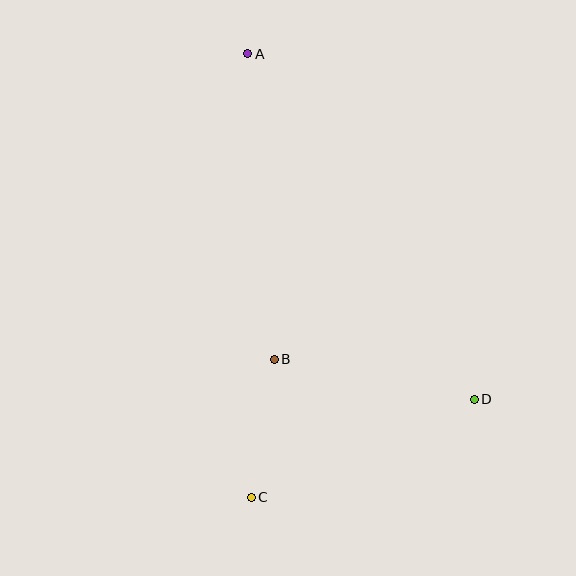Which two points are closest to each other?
Points B and C are closest to each other.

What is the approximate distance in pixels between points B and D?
The distance between B and D is approximately 204 pixels.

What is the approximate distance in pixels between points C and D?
The distance between C and D is approximately 243 pixels.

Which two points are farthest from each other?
Points A and C are farthest from each other.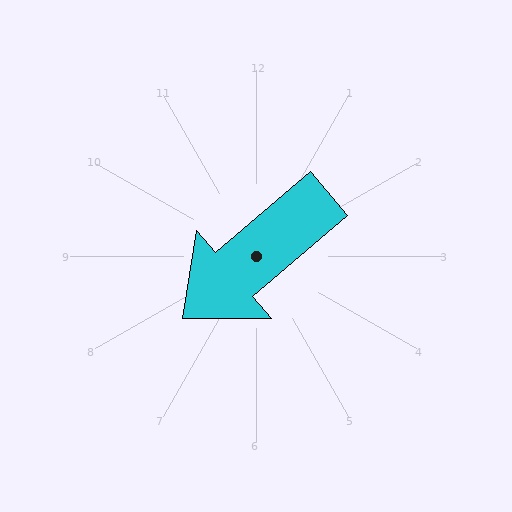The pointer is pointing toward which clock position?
Roughly 8 o'clock.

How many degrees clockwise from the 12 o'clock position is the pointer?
Approximately 230 degrees.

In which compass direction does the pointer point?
Southwest.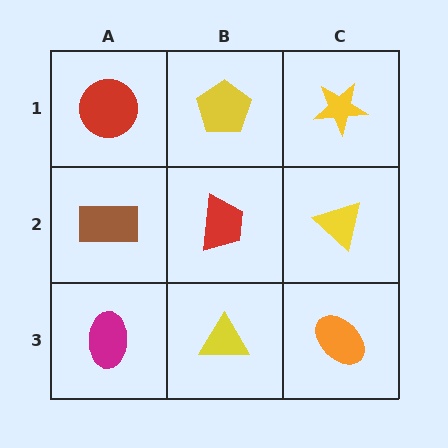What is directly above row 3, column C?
A yellow triangle.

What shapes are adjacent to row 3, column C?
A yellow triangle (row 2, column C), a yellow triangle (row 3, column B).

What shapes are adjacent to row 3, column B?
A red trapezoid (row 2, column B), a magenta ellipse (row 3, column A), an orange ellipse (row 3, column C).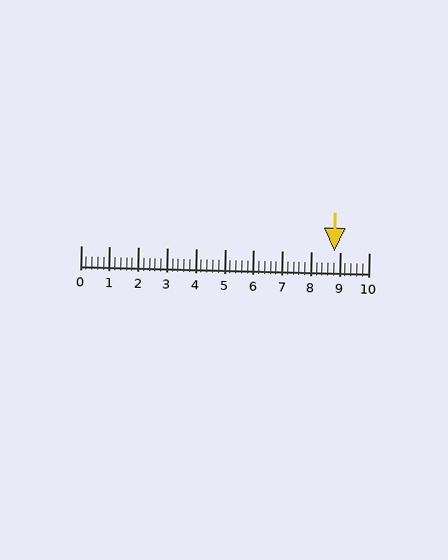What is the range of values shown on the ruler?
The ruler shows values from 0 to 10.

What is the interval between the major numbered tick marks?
The major tick marks are spaced 1 units apart.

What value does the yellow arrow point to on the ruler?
The yellow arrow points to approximately 8.8.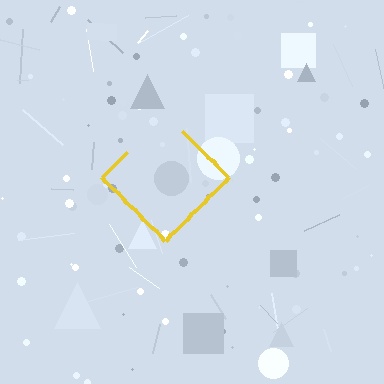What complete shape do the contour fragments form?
The contour fragments form a diamond.